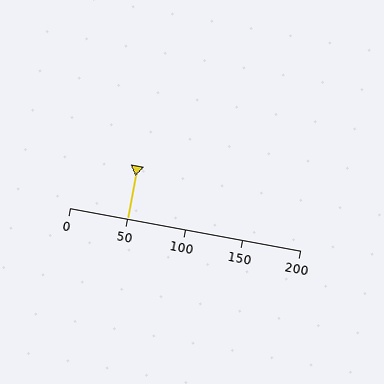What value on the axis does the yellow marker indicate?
The marker indicates approximately 50.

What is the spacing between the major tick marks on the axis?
The major ticks are spaced 50 apart.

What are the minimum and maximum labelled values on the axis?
The axis runs from 0 to 200.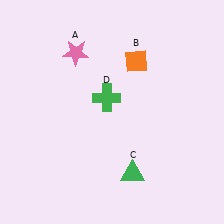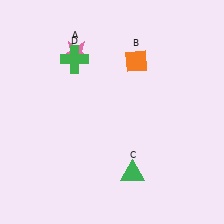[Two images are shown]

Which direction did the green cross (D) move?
The green cross (D) moved up.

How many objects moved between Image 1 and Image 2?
1 object moved between the two images.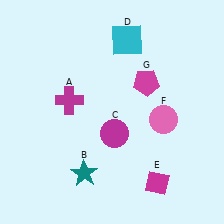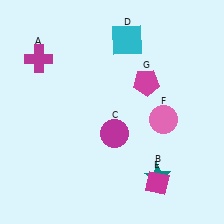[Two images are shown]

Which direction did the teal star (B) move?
The teal star (B) moved right.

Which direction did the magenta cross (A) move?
The magenta cross (A) moved up.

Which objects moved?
The objects that moved are: the magenta cross (A), the teal star (B).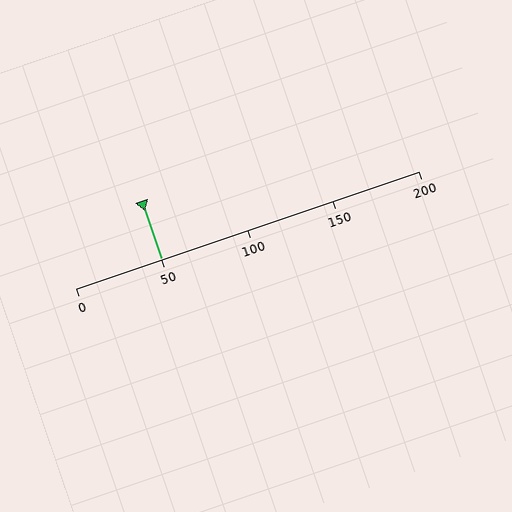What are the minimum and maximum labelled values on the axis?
The axis runs from 0 to 200.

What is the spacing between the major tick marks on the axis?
The major ticks are spaced 50 apart.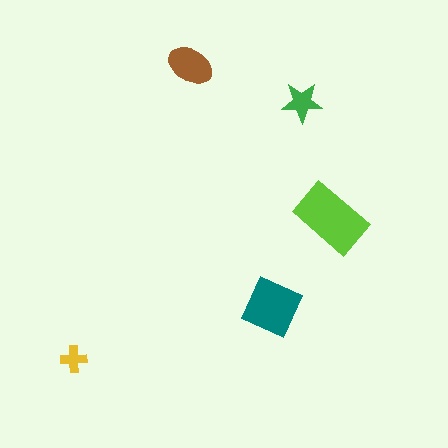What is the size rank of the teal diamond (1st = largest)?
2nd.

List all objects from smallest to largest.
The yellow cross, the green star, the brown ellipse, the teal diamond, the lime rectangle.